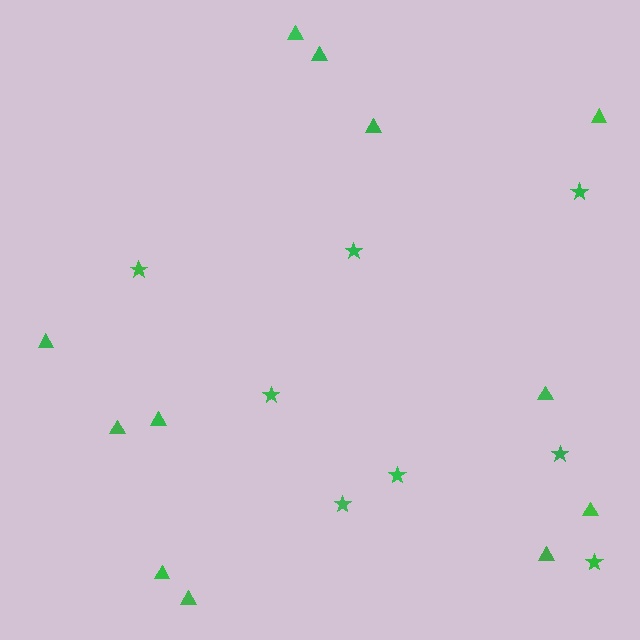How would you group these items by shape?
There are 2 groups: one group of stars (8) and one group of triangles (12).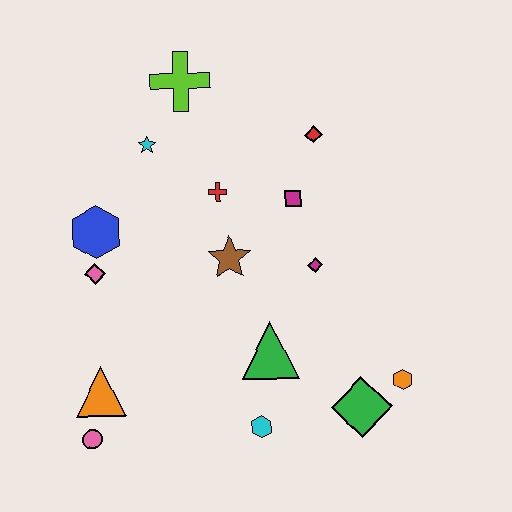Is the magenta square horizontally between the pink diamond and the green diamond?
Yes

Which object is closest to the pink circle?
The orange triangle is closest to the pink circle.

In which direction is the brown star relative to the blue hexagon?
The brown star is to the right of the blue hexagon.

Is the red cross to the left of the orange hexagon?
Yes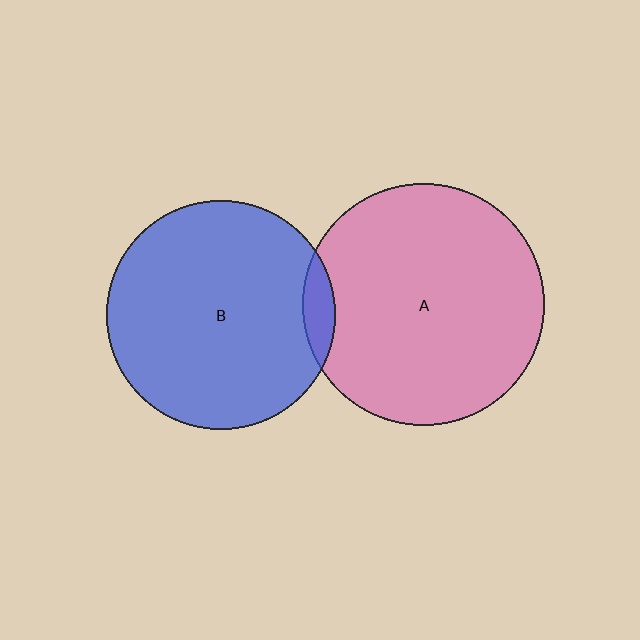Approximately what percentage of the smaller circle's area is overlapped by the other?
Approximately 5%.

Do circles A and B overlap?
Yes.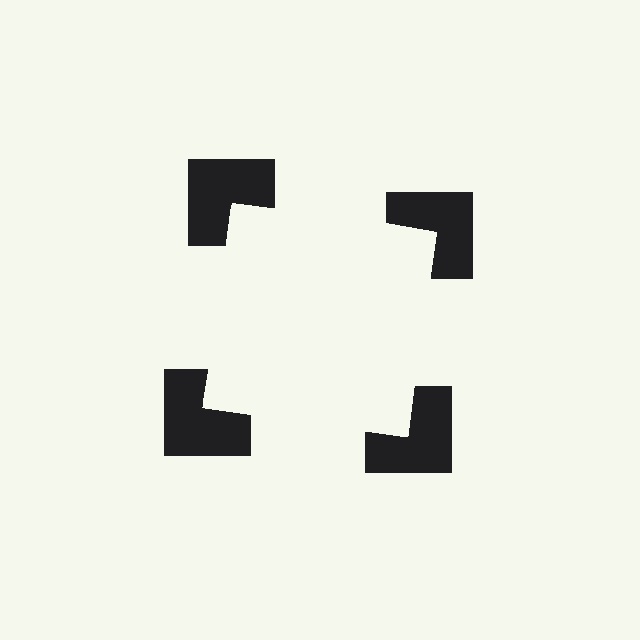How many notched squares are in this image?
There are 4 — one at each vertex of the illusory square.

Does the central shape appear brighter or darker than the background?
It typically appears slightly brighter than the background, even though no actual brightness change is drawn.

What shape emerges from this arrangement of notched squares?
An illusory square — its edges are inferred from the aligned wedge cuts in the notched squares, not physically drawn.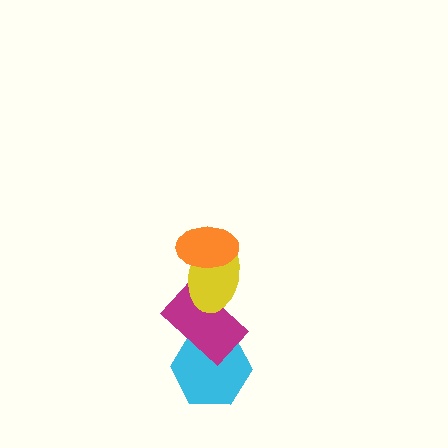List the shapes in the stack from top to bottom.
From top to bottom: the orange ellipse, the yellow ellipse, the magenta rectangle, the cyan hexagon.